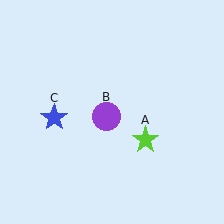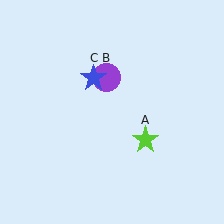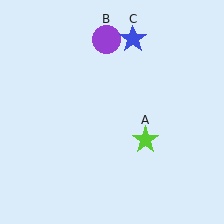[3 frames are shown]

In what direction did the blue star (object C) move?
The blue star (object C) moved up and to the right.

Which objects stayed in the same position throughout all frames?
Lime star (object A) remained stationary.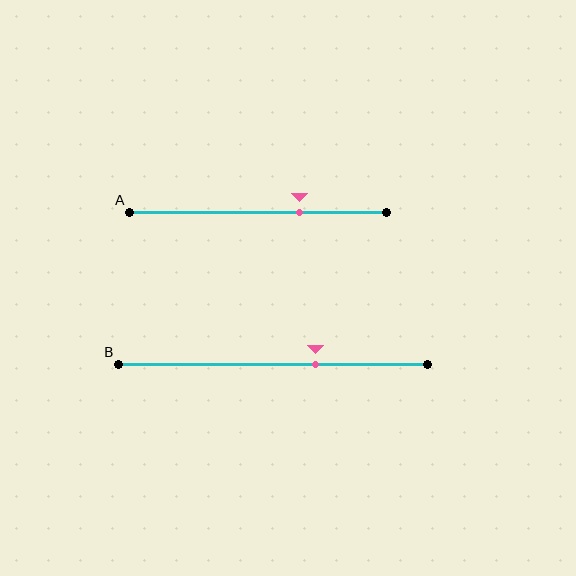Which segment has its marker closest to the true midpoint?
Segment B has its marker closest to the true midpoint.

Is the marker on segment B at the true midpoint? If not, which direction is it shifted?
No, the marker on segment B is shifted to the right by about 14% of the segment length.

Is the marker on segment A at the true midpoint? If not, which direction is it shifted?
No, the marker on segment A is shifted to the right by about 16% of the segment length.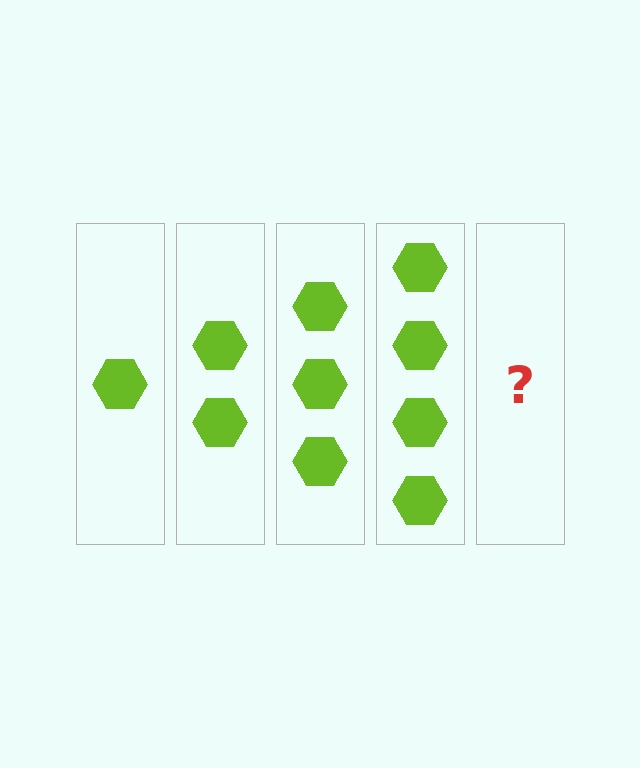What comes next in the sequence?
The next element should be 5 hexagons.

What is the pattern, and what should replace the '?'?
The pattern is that each step adds one more hexagon. The '?' should be 5 hexagons.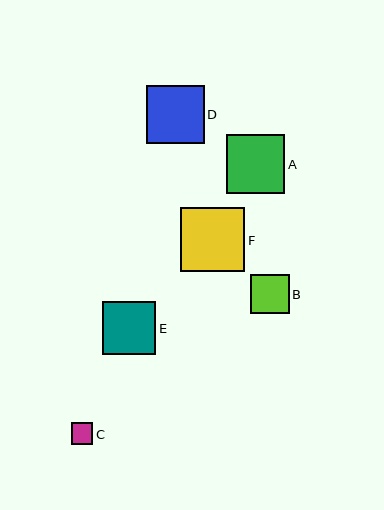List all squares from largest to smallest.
From largest to smallest: F, A, D, E, B, C.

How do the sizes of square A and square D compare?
Square A and square D are approximately the same size.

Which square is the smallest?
Square C is the smallest with a size of approximately 22 pixels.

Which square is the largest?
Square F is the largest with a size of approximately 64 pixels.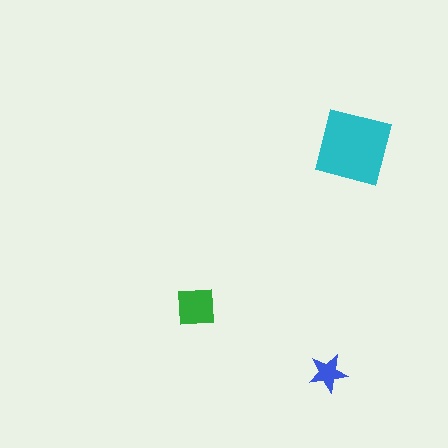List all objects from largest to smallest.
The cyan square, the green square, the blue star.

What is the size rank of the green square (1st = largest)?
2nd.